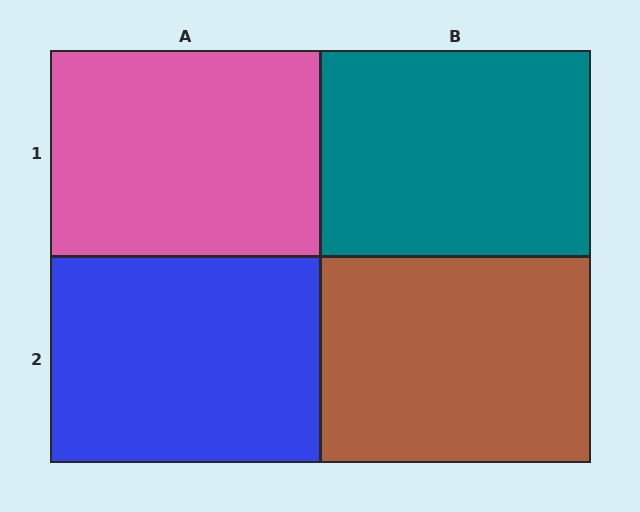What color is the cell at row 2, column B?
Brown.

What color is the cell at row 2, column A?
Blue.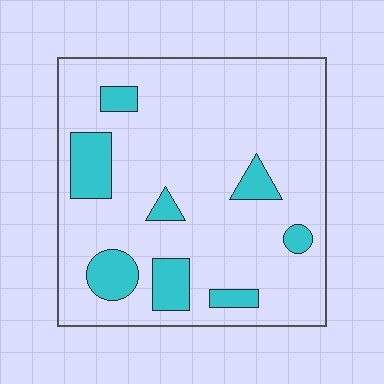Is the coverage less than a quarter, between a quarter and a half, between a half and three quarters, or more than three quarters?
Less than a quarter.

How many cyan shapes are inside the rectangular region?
8.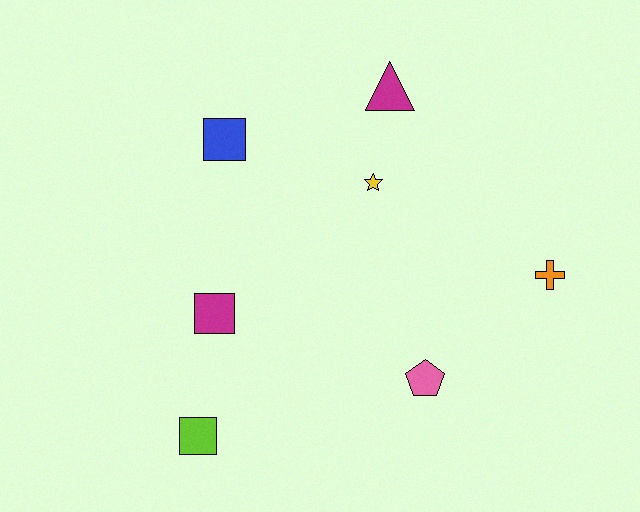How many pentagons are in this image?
There is 1 pentagon.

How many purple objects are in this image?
There are no purple objects.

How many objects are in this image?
There are 7 objects.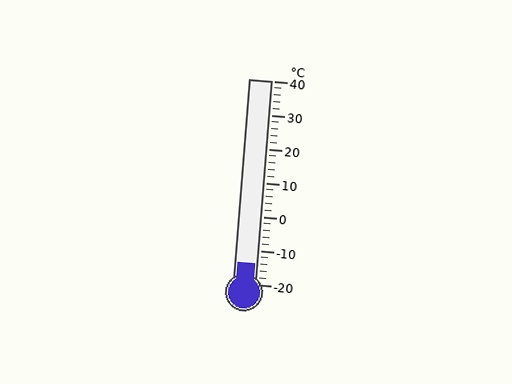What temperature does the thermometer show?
The thermometer shows approximately -14°C.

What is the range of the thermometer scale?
The thermometer scale ranges from -20°C to 40°C.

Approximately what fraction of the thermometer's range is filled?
The thermometer is filled to approximately 10% of its range.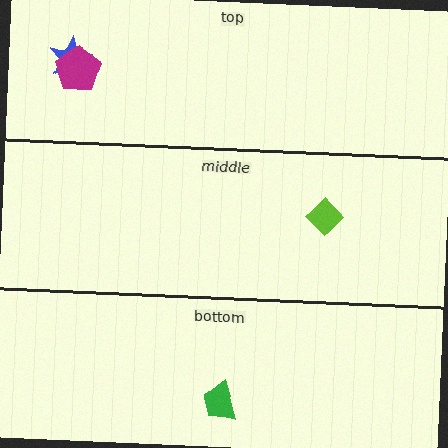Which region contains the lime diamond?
The middle region.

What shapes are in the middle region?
The lime diamond.